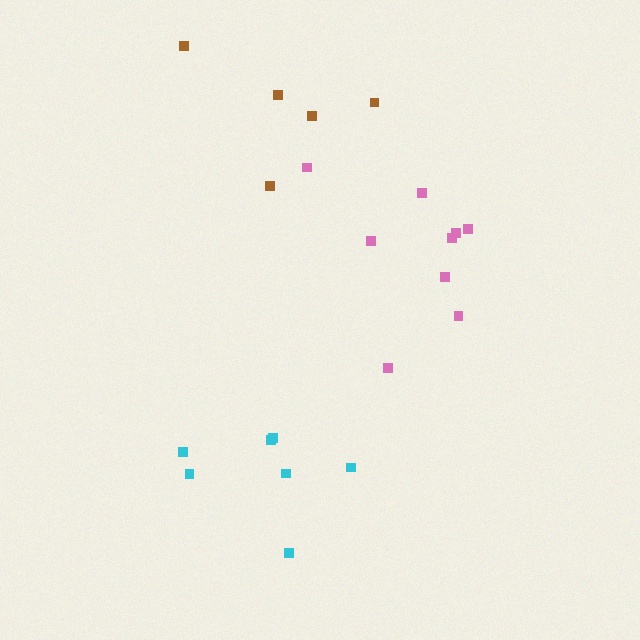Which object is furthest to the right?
The pink cluster is rightmost.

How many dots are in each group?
Group 1: 5 dots, Group 2: 7 dots, Group 3: 9 dots (21 total).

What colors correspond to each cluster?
The clusters are colored: brown, cyan, pink.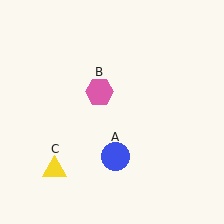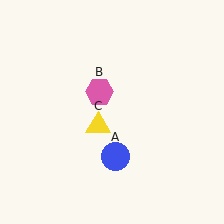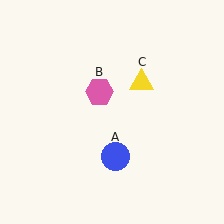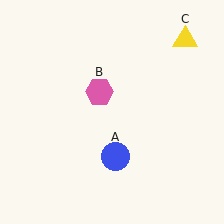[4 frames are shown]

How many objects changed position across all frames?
1 object changed position: yellow triangle (object C).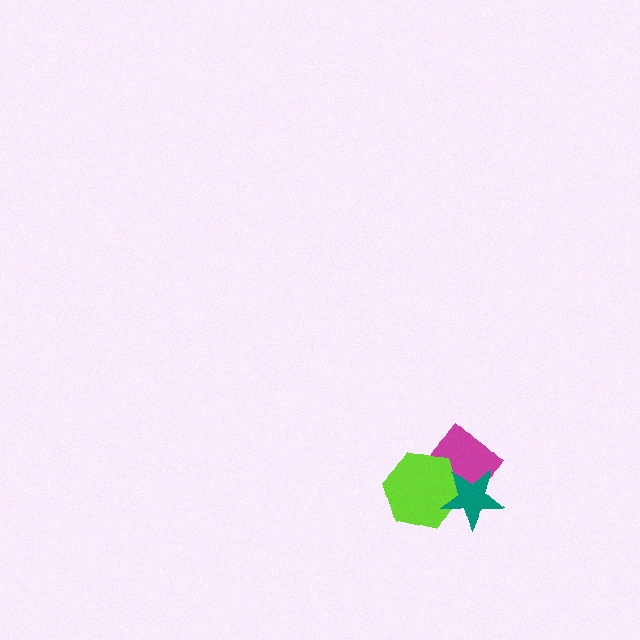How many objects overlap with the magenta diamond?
2 objects overlap with the magenta diamond.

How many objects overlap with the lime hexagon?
2 objects overlap with the lime hexagon.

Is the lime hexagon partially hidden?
Yes, it is partially covered by another shape.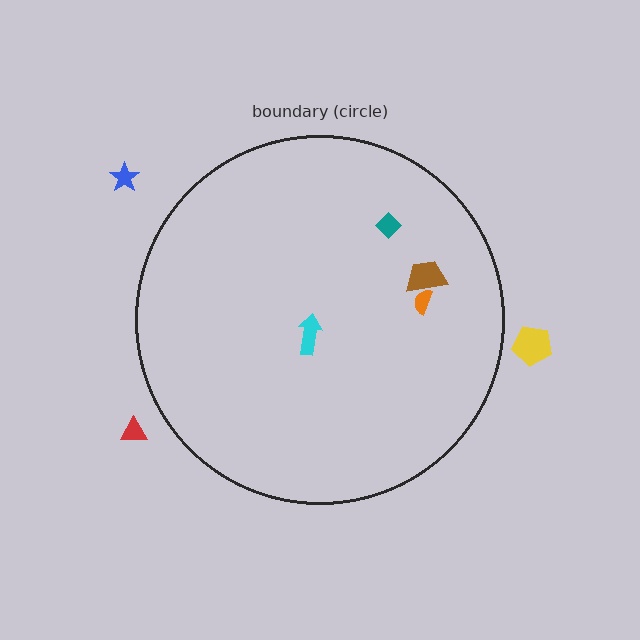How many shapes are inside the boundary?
4 inside, 3 outside.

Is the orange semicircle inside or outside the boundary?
Inside.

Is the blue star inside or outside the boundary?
Outside.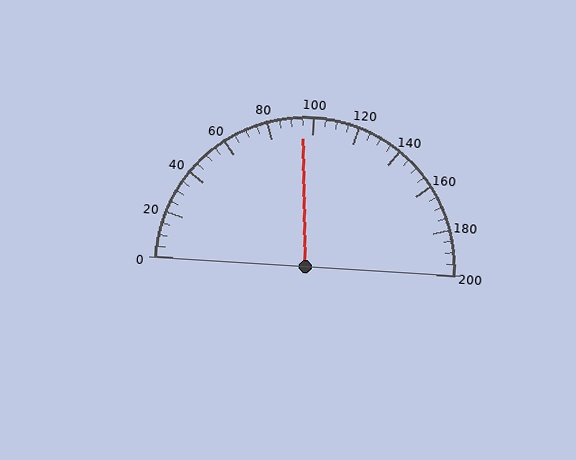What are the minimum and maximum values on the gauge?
The gauge ranges from 0 to 200.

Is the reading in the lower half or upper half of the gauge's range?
The reading is in the lower half of the range (0 to 200).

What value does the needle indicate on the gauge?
The needle indicates approximately 95.